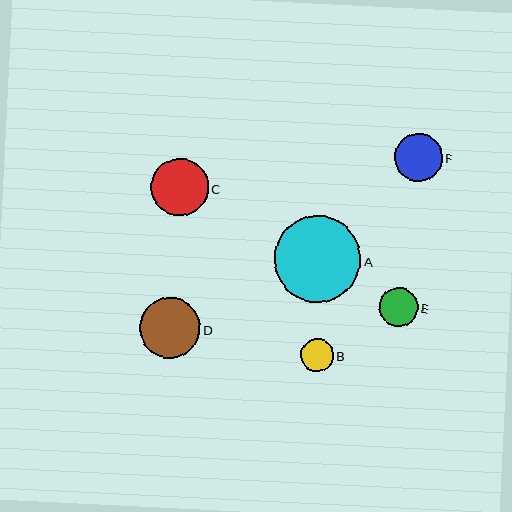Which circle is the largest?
Circle A is the largest with a size of approximately 86 pixels.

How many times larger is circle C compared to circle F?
Circle C is approximately 1.2 times the size of circle F.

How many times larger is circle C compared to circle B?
Circle C is approximately 1.8 times the size of circle B.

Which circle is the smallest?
Circle B is the smallest with a size of approximately 33 pixels.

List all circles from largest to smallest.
From largest to smallest: A, D, C, F, E, B.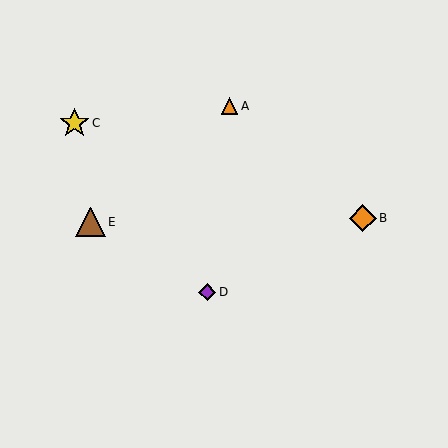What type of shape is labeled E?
Shape E is a brown triangle.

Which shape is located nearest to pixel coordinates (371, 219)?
The orange diamond (labeled B) at (363, 218) is nearest to that location.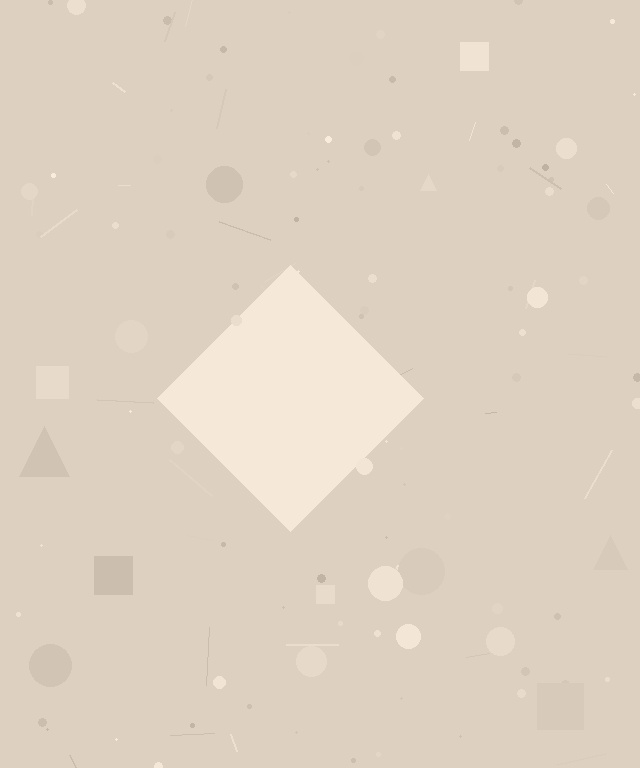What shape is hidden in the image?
A diamond is hidden in the image.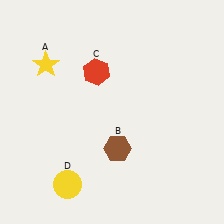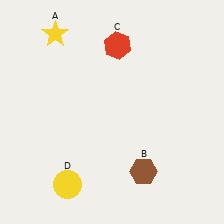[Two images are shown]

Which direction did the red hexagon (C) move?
The red hexagon (C) moved up.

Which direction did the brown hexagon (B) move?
The brown hexagon (B) moved right.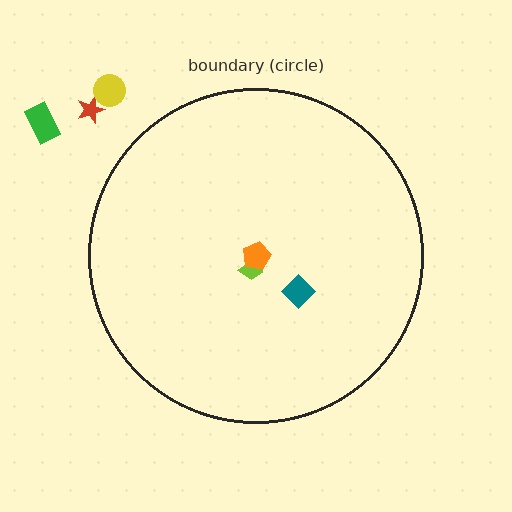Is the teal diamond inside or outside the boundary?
Inside.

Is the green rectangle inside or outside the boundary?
Outside.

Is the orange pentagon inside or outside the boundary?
Inside.